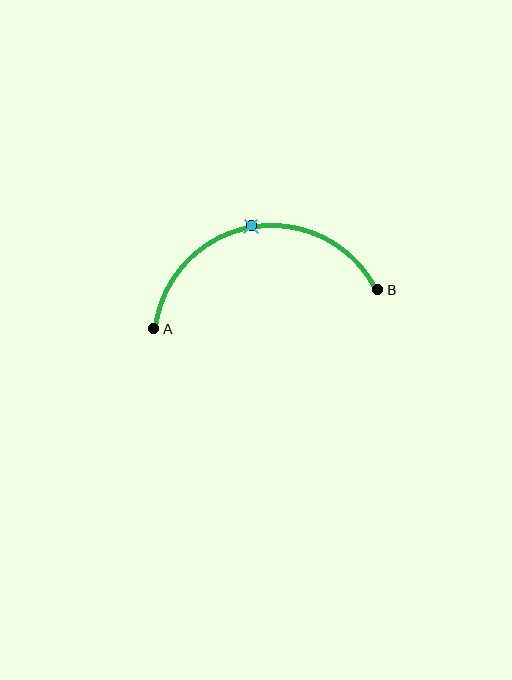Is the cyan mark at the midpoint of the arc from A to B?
Yes. The cyan mark lies on the arc at equal arc-length from both A and B — it is the arc midpoint.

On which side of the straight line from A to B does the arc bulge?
The arc bulges above the straight line connecting A and B.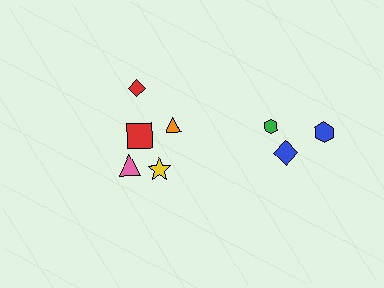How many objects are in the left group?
There are 5 objects.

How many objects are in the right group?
There are 3 objects.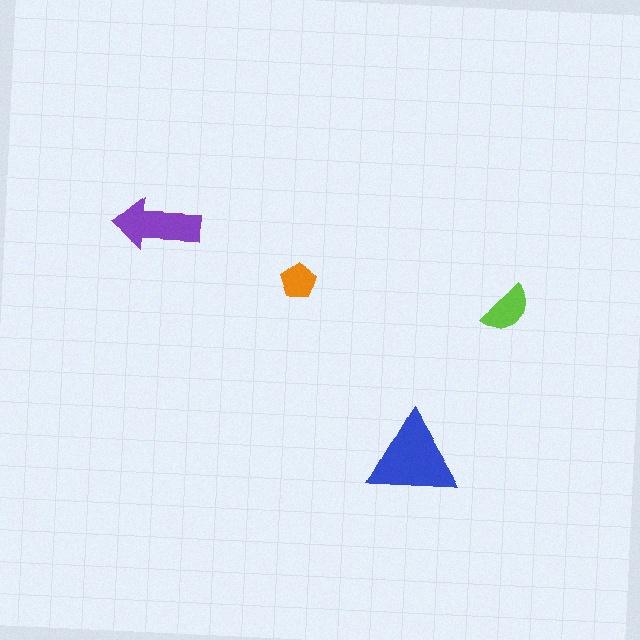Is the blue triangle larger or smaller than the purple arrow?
Larger.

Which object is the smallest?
The orange pentagon.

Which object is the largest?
The blue triangle.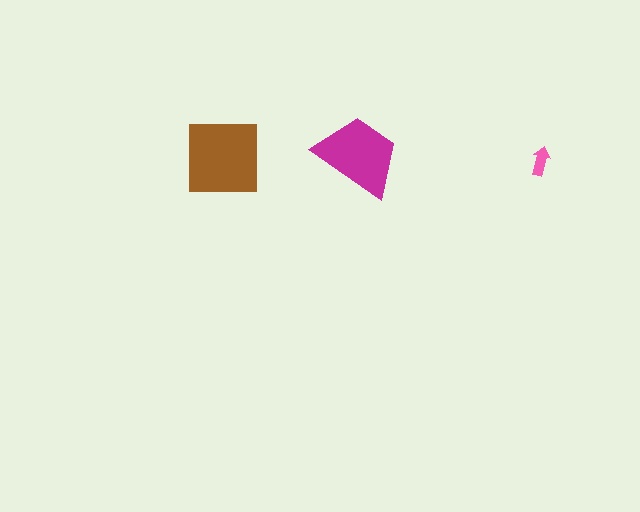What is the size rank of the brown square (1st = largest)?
1st.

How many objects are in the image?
There are 3 objects in the image.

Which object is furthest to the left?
The brown square is leftmost.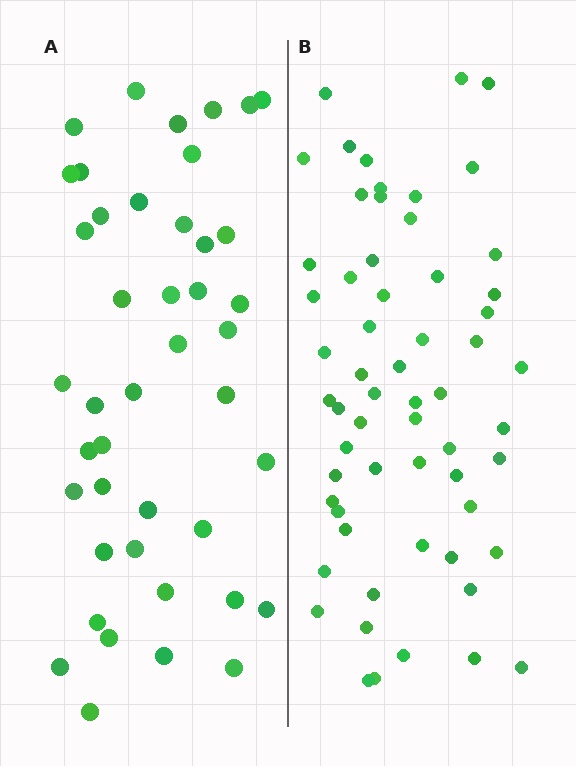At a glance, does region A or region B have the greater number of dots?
Region B (the right region) has more dots.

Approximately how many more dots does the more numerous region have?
Region B has approximately 15 more dots than region A.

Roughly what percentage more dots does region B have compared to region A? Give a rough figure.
About 40% more.